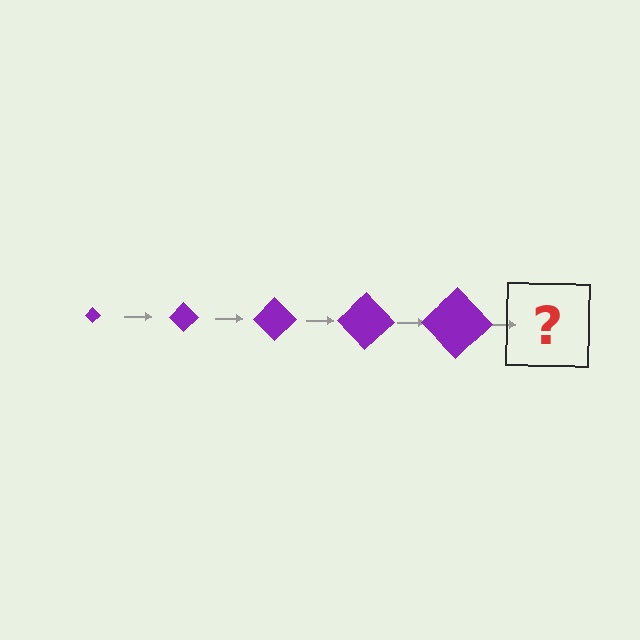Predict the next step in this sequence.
The next step is a purple diamond, larger than the previous one.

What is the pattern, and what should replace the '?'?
The pattern is that the diamond gets progressively larger each step. The '?' should be a purple diamond, larger than the previous one.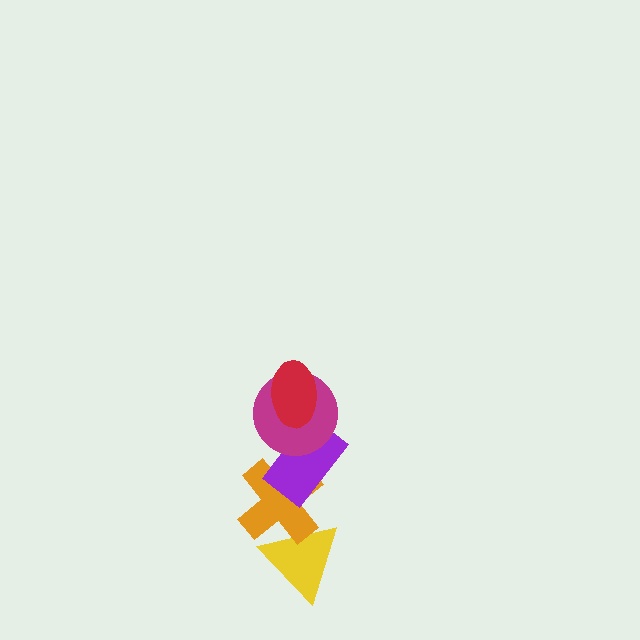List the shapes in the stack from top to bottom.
From top to bottom: the red ellipse, the magenta circle, the purple rectangle, the orange cross, the yellow triangle.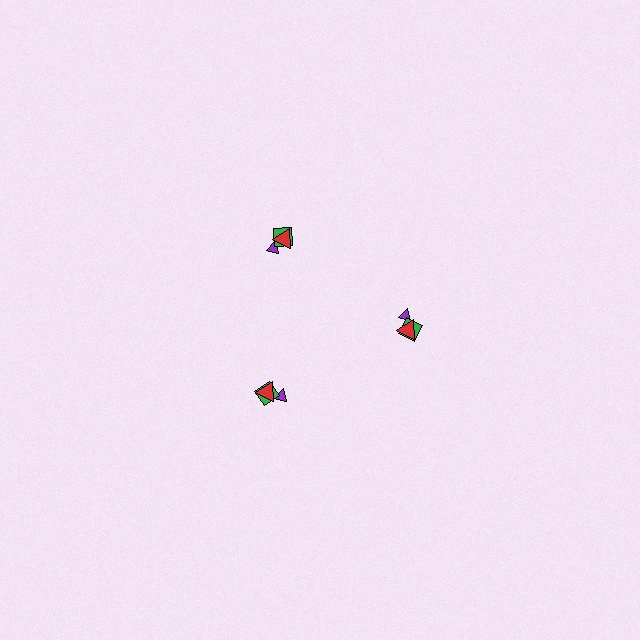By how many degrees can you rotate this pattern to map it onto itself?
The pattern maps onto itself every 120 degrees of rotation.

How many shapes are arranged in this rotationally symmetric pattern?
There are 9 shapes, arranged in 3 groups of 3.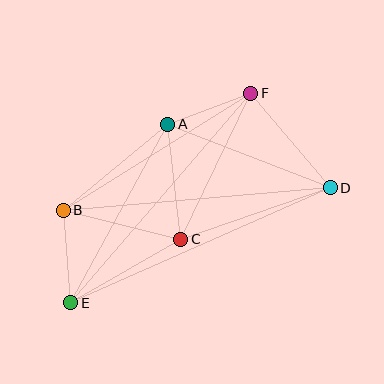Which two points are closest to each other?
Points A and F are closest to each other.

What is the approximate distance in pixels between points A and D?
The distance between A and D is approximately 174 pixels.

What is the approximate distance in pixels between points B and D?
The distance between B and D is approximately 268 pixels.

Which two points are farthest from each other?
Points D and E are farthest from each other.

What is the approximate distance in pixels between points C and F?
The distance between C and F is approximately 162 pixels.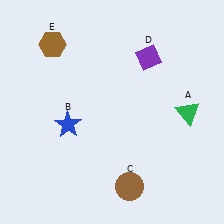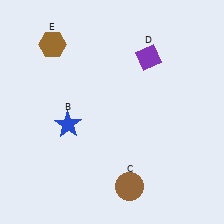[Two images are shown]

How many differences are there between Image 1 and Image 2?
There is 1 difference between the two images.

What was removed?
The green triangle (A) was removed in Image 2.